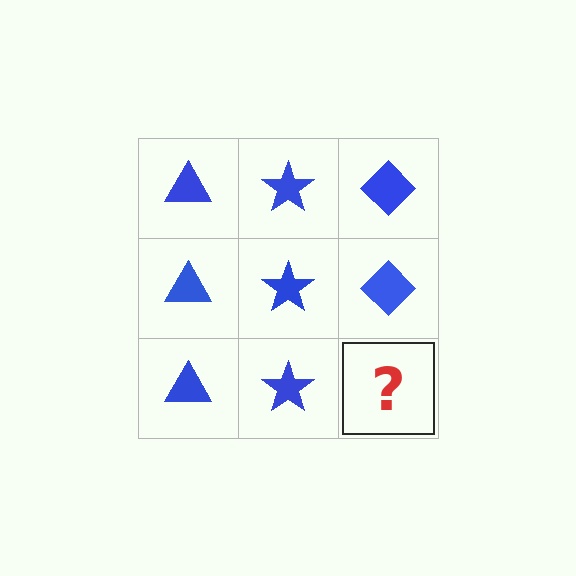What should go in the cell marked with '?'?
The missing cell should contain a blue diamond.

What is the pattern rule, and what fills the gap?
The rule is that each column has a consistent shape. The gap should be filled with a blue diamond.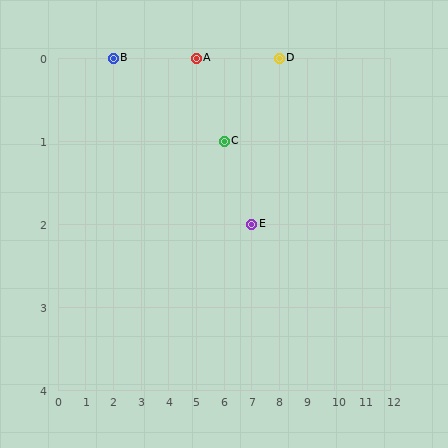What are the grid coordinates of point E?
Point E is at grid coordinates (7, 2).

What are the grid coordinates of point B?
Point B is at grid coordinates (2, 0).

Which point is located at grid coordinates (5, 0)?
Point A is at (5, 0).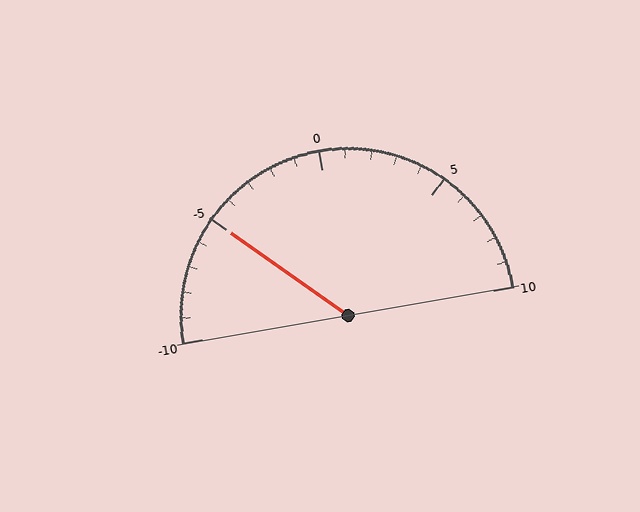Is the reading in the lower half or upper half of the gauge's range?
The reading is in the lower half of the range (-10 to 10).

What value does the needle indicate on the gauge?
The needle indicates approximately -5.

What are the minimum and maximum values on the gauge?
The gauge ranges from -10 to 10.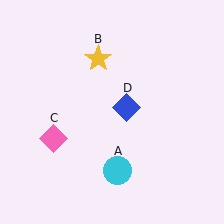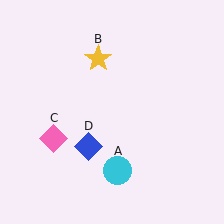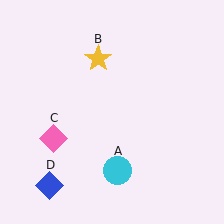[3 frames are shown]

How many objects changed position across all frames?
1 object changed position: blue diamond (object D).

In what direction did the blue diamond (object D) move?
The blue diamond (object D) moved down and to the left.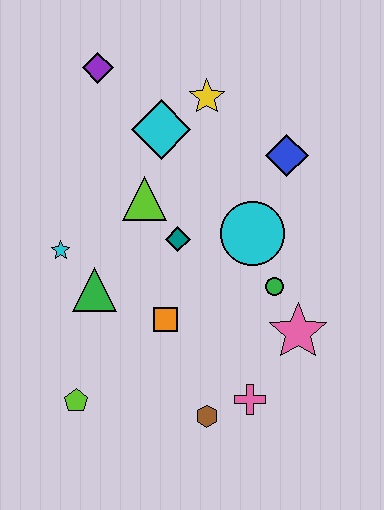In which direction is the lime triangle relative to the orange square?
The lime triangle is above the orange square.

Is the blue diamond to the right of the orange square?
Yes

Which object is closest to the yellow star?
The cyan diamond is closest to the yellow star.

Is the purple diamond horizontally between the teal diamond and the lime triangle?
No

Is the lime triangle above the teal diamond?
Yes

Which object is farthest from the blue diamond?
The lime pentagon is farthest from the blue diamond.